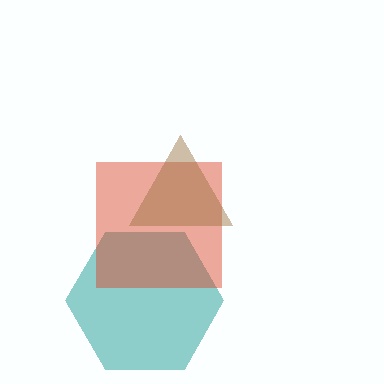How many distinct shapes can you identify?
There are 3 distinct shapes: a teal hexagon, a red square, a brown triangle.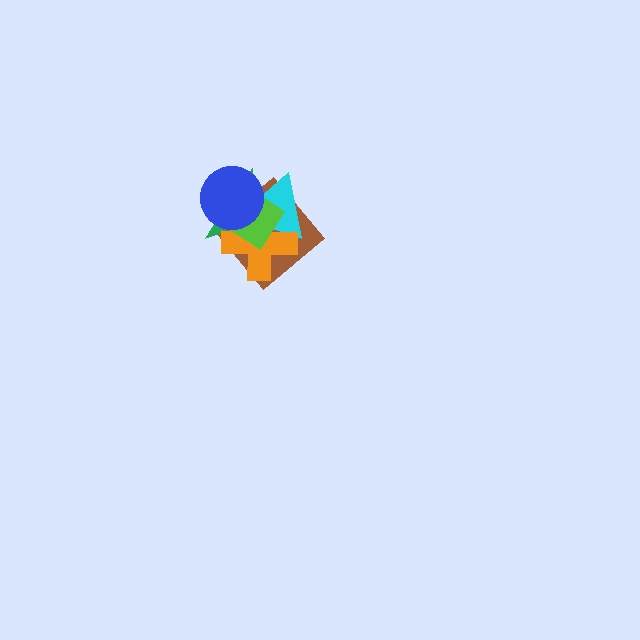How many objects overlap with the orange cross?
5 objects overlap with the orange cross.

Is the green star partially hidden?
Yes, it is partially covered by another shape.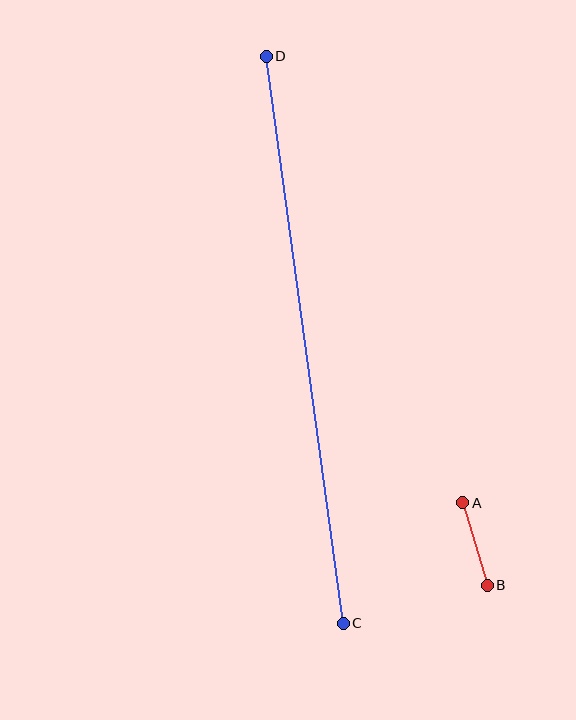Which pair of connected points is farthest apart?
Points C and D are farthest apart.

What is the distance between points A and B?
The distance is approximately 86 pixels.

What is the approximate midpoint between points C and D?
The midpoint is at approximately (305, 340) pixels.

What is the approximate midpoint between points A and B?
The midpoint is at approximately (475, 544) pixels.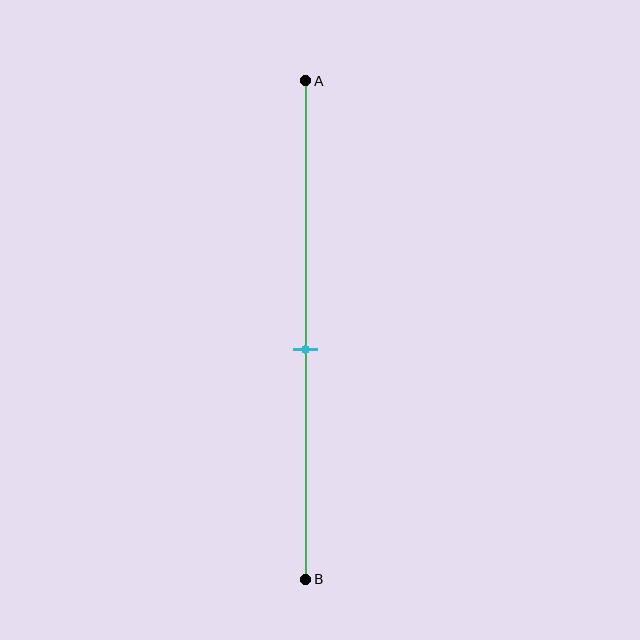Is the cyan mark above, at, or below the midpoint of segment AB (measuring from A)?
The cyan mark is below the midpoint of segment AB.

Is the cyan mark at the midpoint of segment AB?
No, the mark is at about 55% from A, not at the 50% midpoint.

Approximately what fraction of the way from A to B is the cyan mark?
The cyan mark is approximately 55% of the way from A to B.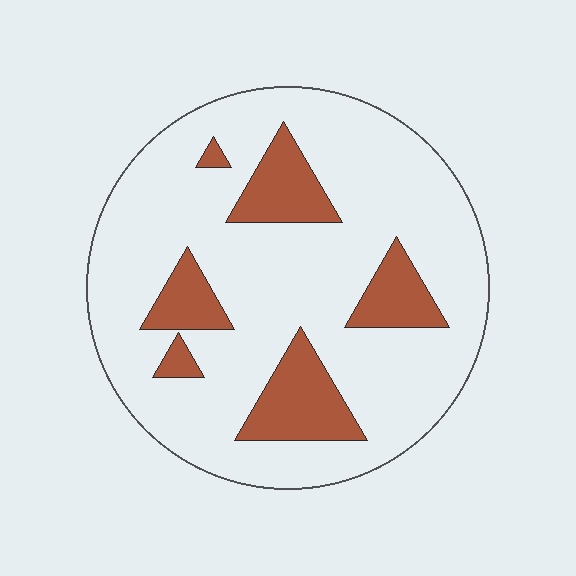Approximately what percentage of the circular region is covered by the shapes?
Approximately 20%.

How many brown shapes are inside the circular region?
6.